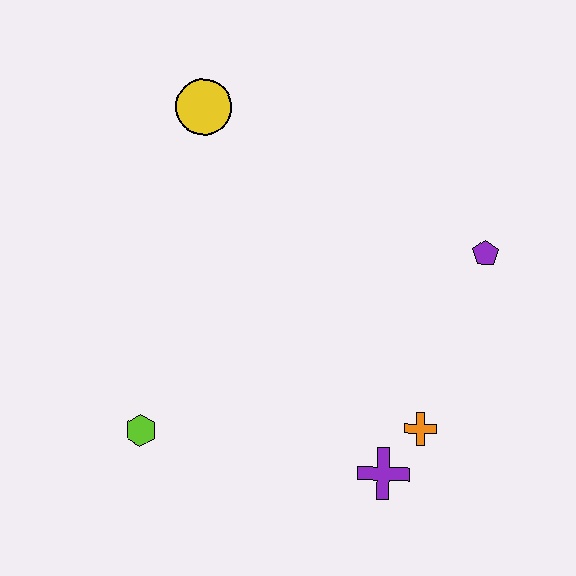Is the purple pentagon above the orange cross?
Yes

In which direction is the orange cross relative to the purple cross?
The orange cross is above the purple cross.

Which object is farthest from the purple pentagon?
The lime hexagon is farthest from the purple pentagon.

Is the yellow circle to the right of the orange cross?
No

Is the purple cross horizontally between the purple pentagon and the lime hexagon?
Yes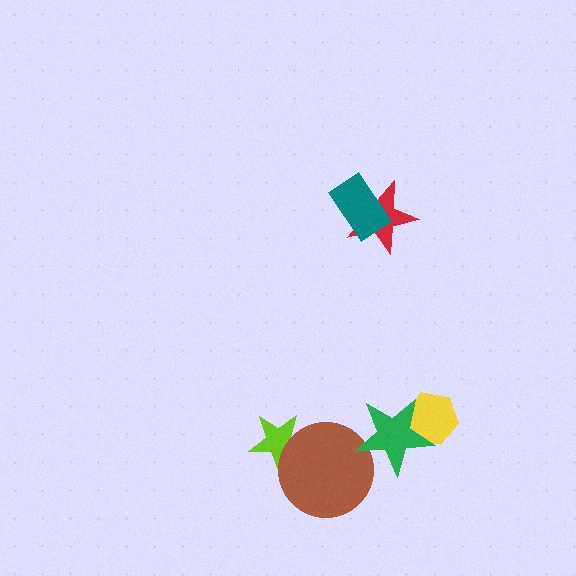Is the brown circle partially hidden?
Yes, it is partially covered by another shape.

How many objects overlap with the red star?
1 object overlaps with the red star.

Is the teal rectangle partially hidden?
No, no other shape covers it.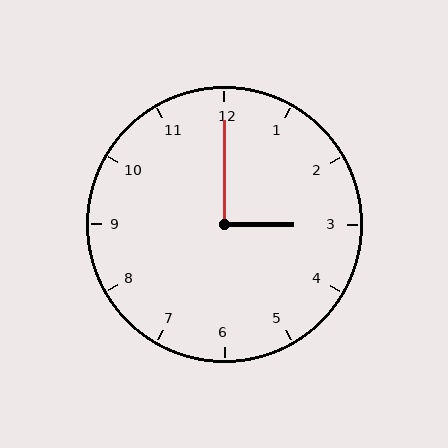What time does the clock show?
3:00.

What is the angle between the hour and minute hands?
Approximately 90 degrees.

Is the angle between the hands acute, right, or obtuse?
It is right.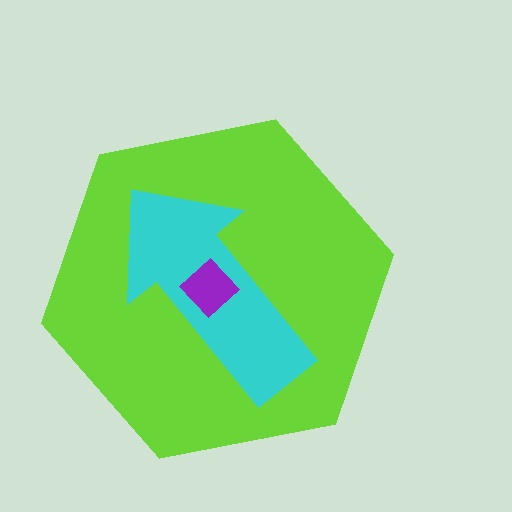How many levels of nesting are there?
3.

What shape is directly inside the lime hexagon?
The cyan arrow.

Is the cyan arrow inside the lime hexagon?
Yes.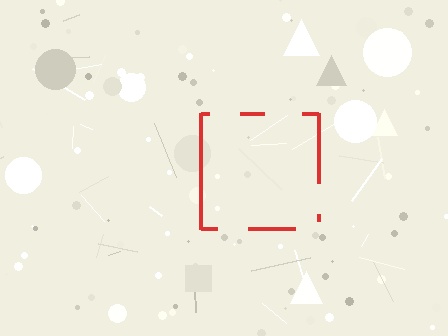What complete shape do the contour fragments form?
The contour fragments form a square.